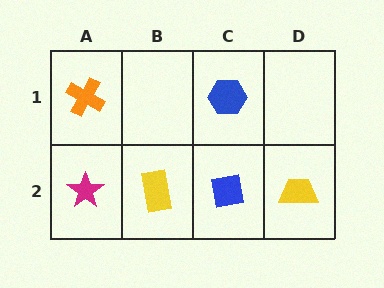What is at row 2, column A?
A magenta star.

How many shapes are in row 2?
4 shapes.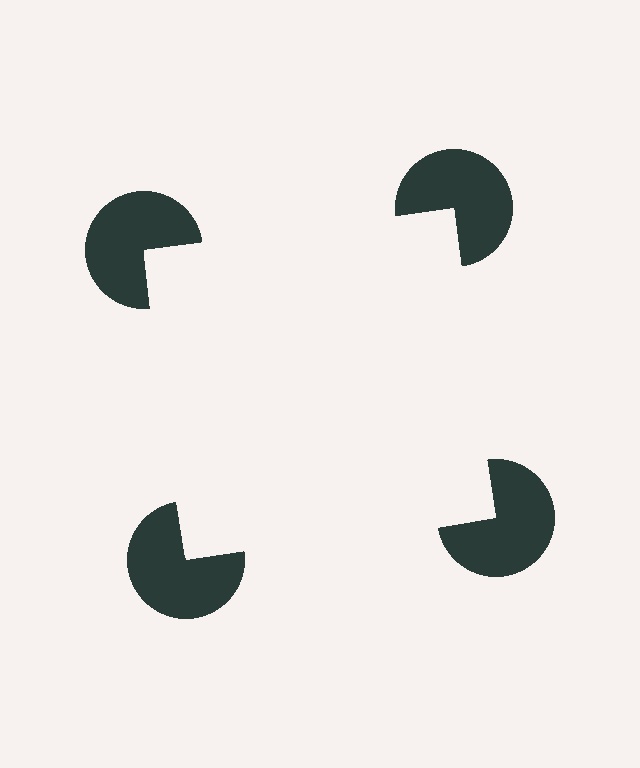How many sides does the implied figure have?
4 sides.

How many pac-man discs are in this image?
There are 4 — one at each vertex of the illusory square.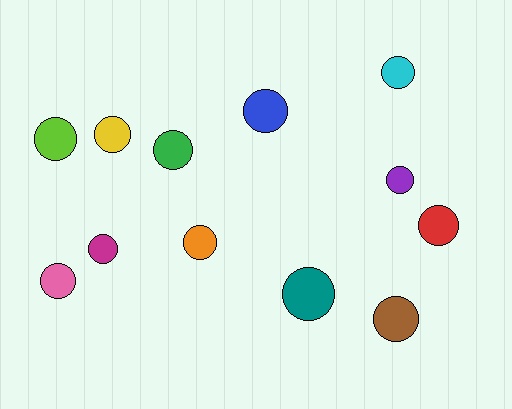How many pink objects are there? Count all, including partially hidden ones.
There is 1 pink object.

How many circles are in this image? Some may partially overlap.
There are 12 circles.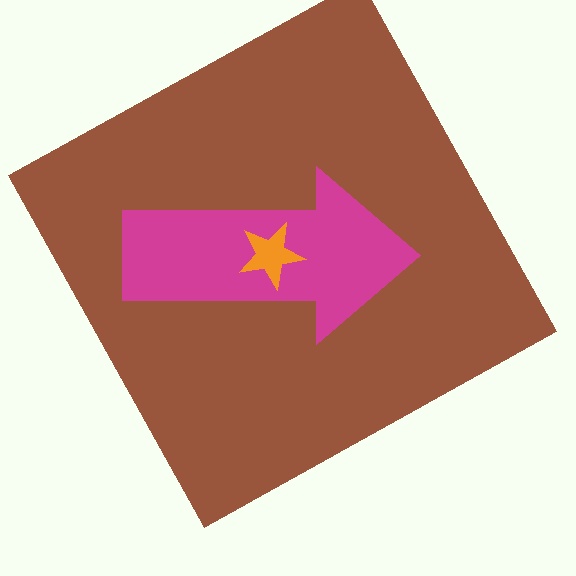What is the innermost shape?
The orange star.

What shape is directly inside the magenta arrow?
The orange star.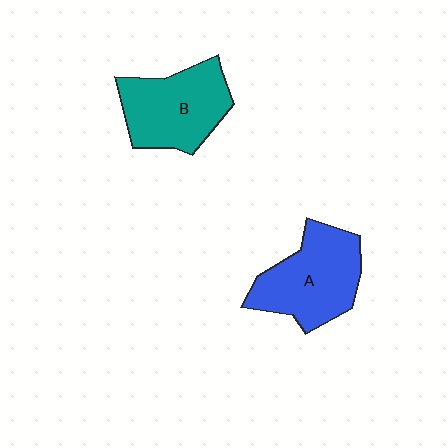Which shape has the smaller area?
Shape B (teal).